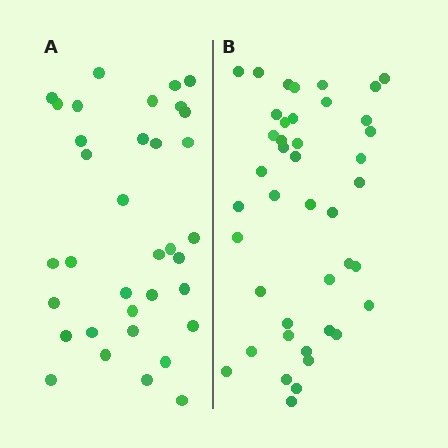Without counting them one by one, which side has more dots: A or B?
Region B (the right region) has more dots.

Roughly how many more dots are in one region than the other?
Region B has roughly 8 or so more dots than region A.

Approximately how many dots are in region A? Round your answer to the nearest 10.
About 40 dots. (The exact count is 35, which rounds to 40.)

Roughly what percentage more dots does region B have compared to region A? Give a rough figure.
About 20% more.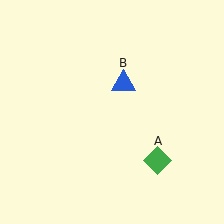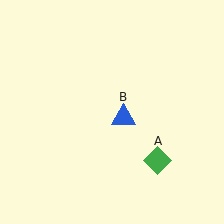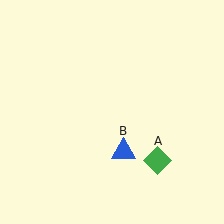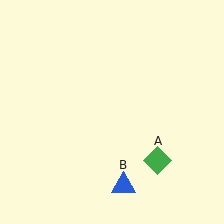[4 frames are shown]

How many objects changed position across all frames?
1 object changed position: blue triangle (object B).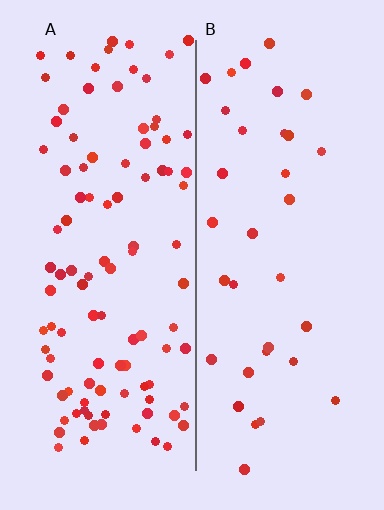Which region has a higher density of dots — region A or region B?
A (the left).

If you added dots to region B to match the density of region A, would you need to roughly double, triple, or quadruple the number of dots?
Approximately triple.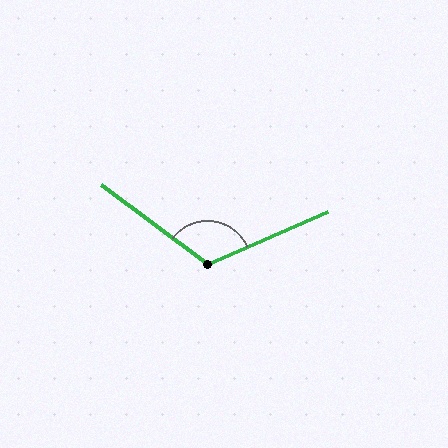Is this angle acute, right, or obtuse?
It is obtuse.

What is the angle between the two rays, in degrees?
Approximately 119 degrees.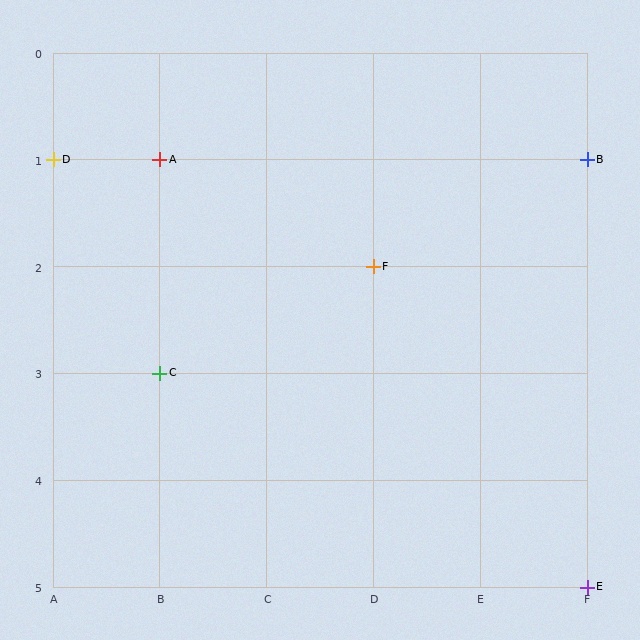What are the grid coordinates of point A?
Point A is at grid coordinates (B, 1).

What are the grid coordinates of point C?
Point C is at grid coordinates (B, 3).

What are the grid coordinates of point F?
Point F is at grid coordinates (D, 2).